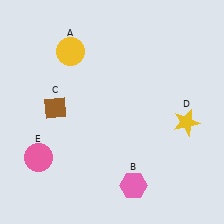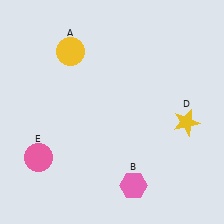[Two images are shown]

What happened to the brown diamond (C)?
The brown diamond (C) was removed in Image 2. It was in the top-left area of Image 1.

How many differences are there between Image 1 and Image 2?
There is 1 difference between the two images.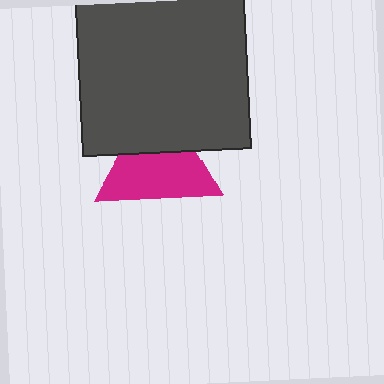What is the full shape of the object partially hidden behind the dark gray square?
The partially hidden object is a magenta triangle.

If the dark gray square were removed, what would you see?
You would see the complete magenta triangle.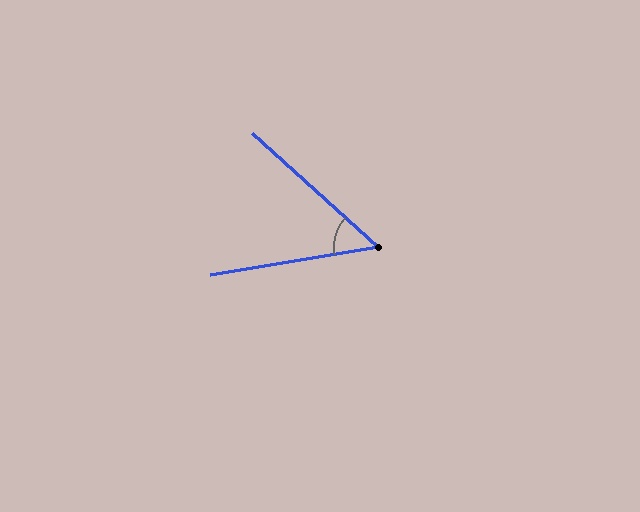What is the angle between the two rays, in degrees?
Approximately 52 degrees.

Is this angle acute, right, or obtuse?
It is acute.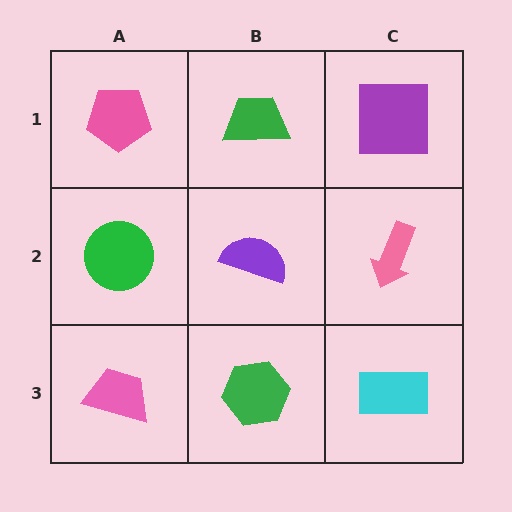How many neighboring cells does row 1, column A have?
2.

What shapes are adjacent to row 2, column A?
A pink pentagon (row 1, column A), a pink trapezoid (row 3, column A), a purple semicircle (row 2, column B).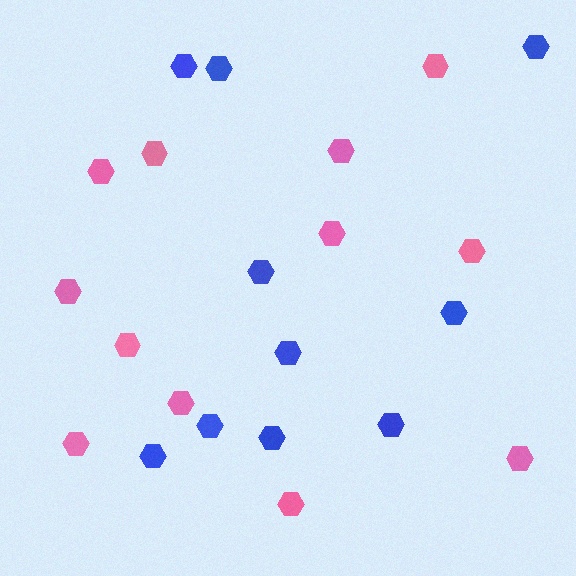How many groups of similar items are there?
There are 2 groups: one group of blue hexagons (10) and one group of pink hexagons (12).